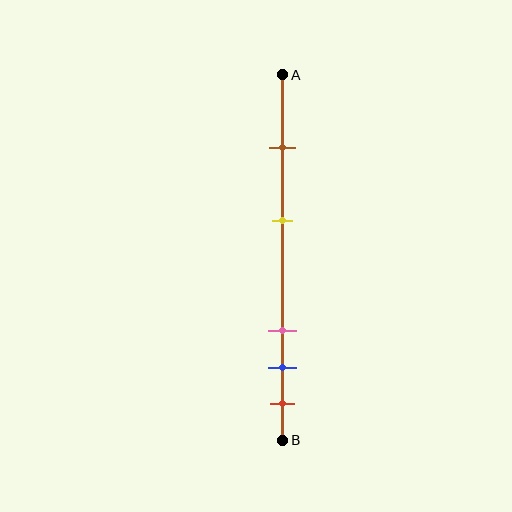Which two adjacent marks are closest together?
The blue and red marks are the closest adjacent pair.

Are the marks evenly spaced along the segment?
No, the marks are not evenly spaced.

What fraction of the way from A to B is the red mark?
The red mark is approximately 90% (0.9) of the way from A to B.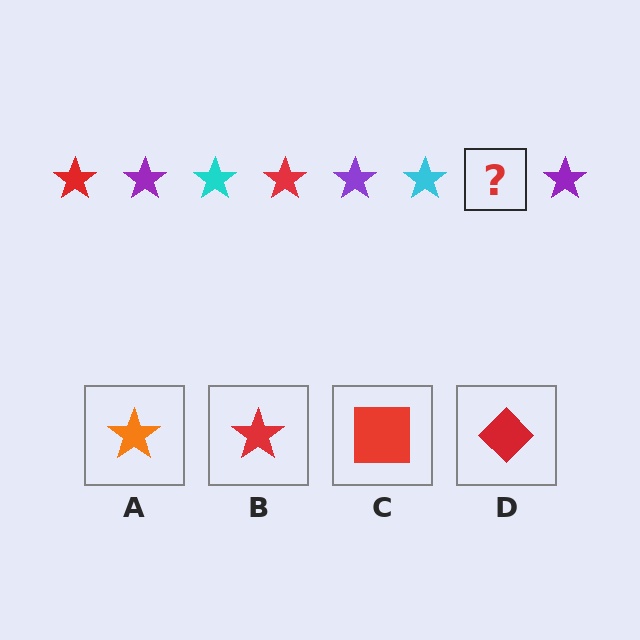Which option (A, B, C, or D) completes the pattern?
B.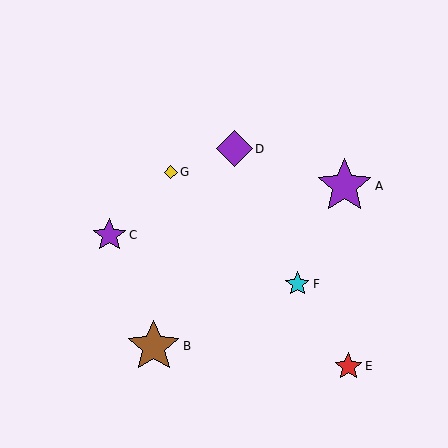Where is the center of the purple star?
The center of the purple star is at (109, 235).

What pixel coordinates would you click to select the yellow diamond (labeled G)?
Click at (171, 172) to select the yellow diamond G.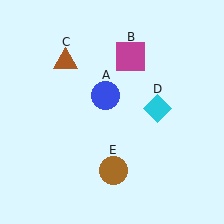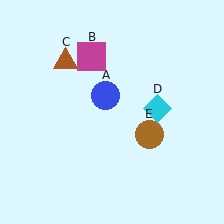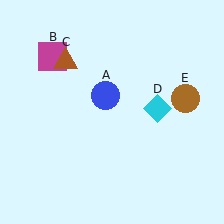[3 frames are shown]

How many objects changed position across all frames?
2 objects changed position: magenta square (object B), brown circle (object E).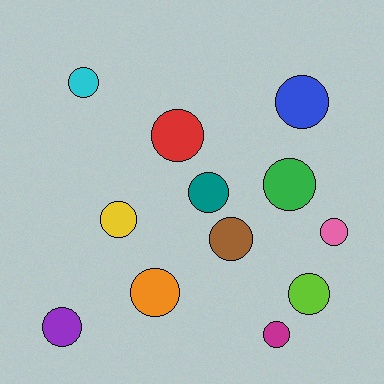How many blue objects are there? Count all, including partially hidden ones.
There is 1 blue object.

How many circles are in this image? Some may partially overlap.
There are 12 circles.